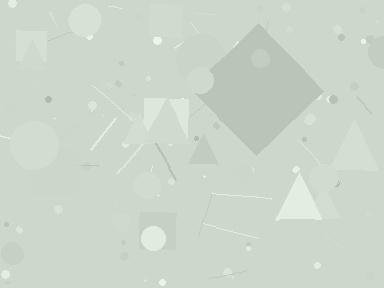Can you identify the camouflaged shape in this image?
The camouflaged shape is a diamond.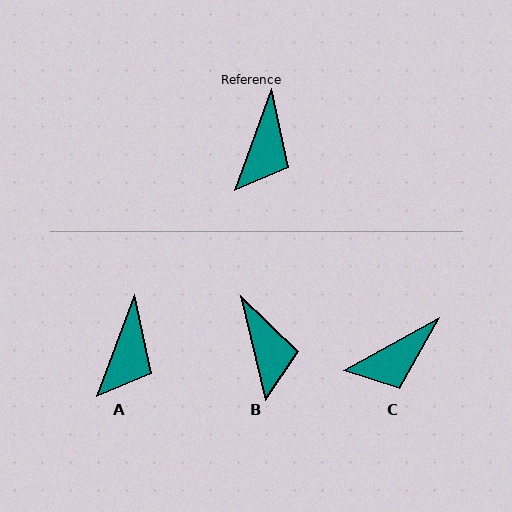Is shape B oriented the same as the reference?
No, it is off by about 34 degrees.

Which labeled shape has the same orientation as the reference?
A.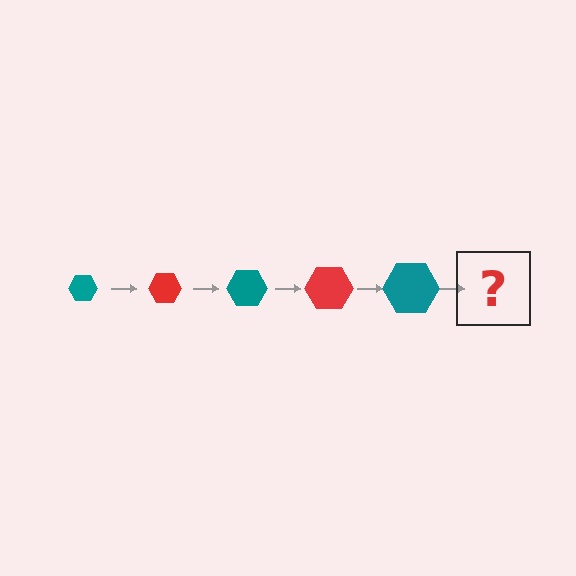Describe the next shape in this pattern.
It should be a red hexagon, larger than the previous one.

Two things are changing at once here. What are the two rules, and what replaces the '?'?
The two rules are that the hexagon grows larger each step and the color cycles through teal and red. The '?' should be a red hexagon, larger than the previous one.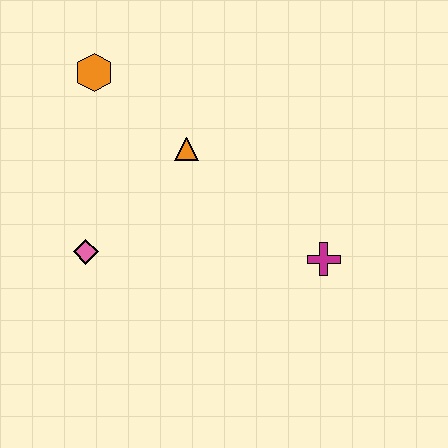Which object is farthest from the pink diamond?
The magenta cross is farthest from the pink diamond.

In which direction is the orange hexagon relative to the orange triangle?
The orange hexagon is to the left of the orange triangle.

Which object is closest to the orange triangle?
The orange hexagon is closest to the orange triangle.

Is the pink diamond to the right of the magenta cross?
No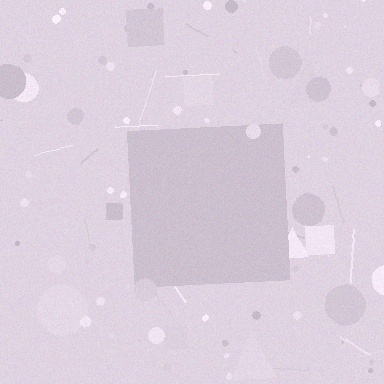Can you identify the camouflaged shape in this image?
The camouflaged shape is a square.